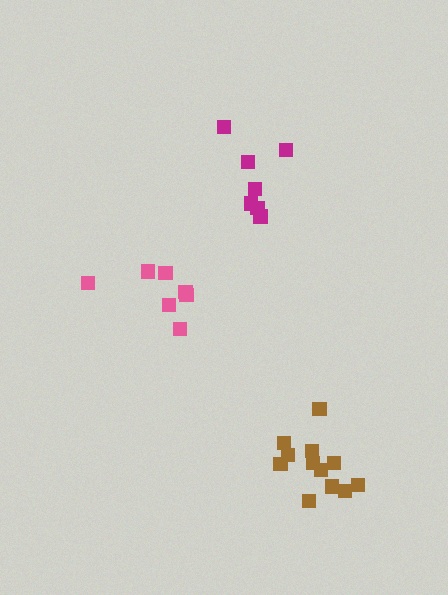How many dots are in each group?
Group 1: 7 dots, Group 2: 12 dots, Group 3: 8 dots (27 total).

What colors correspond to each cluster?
The clusters are colored: pink, brown, magenta.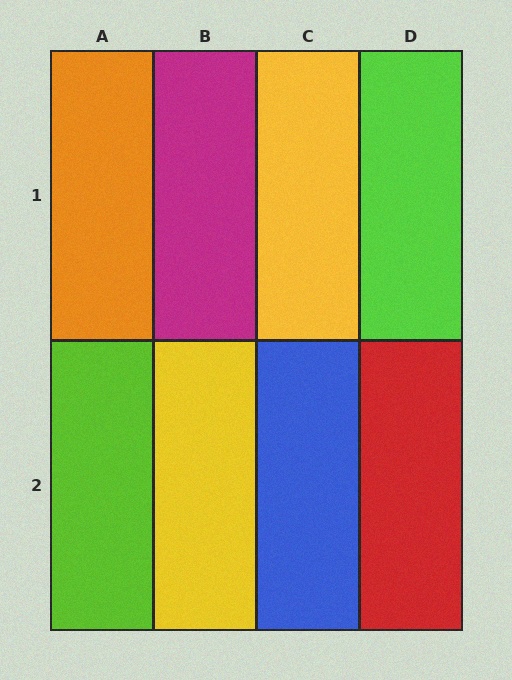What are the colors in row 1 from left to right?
Orange, magenta, yellow, lime.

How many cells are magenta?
1 cell is magenta.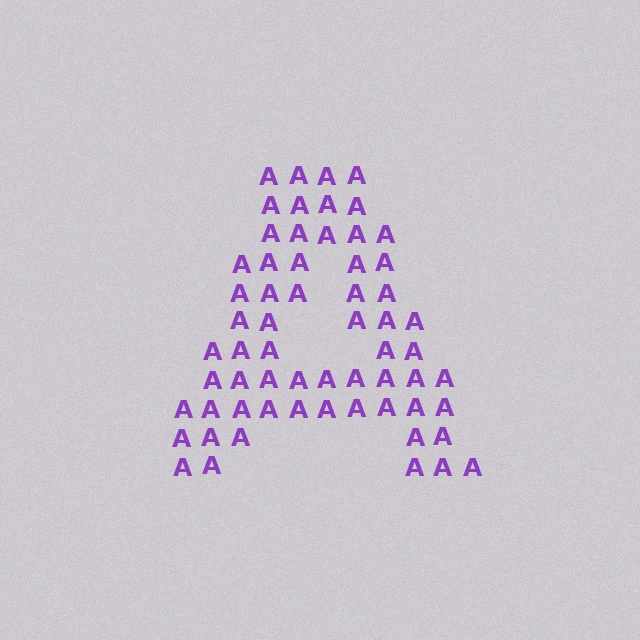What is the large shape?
The large shape is the letter A.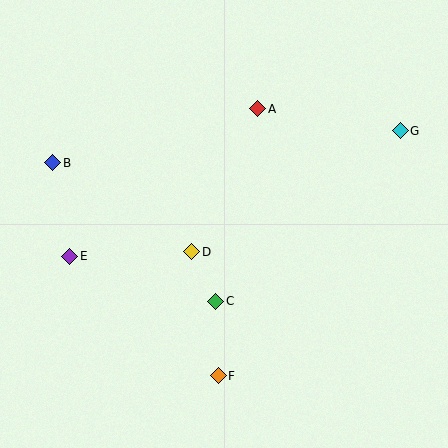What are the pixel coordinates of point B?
Point B is at (53, 163).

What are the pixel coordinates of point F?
Point F is at (218, 376).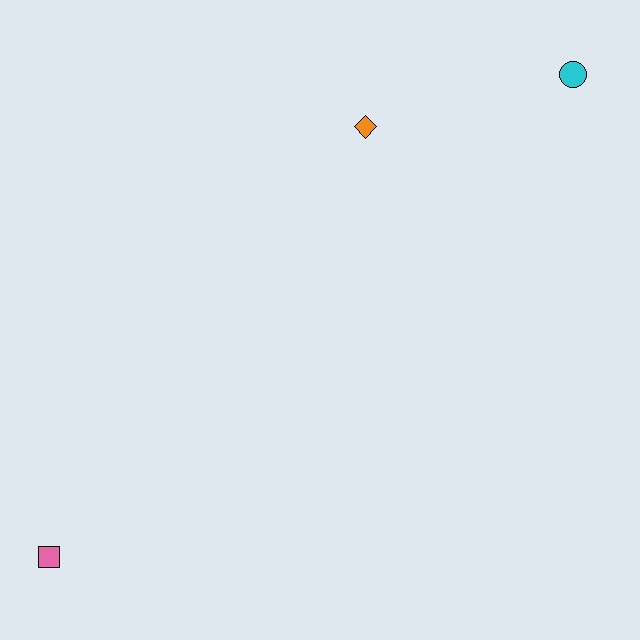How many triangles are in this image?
There are no triangles.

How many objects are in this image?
There are 3 objects.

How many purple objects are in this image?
There are no purple objects.